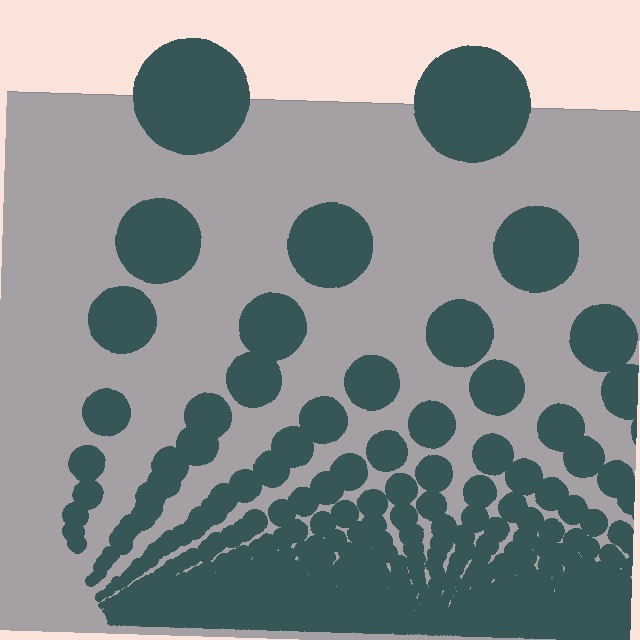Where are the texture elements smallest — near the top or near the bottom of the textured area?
Near the bottom.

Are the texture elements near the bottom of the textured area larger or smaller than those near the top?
Smaller. The gradient is inverted — elements near the bottom are smaller and denser.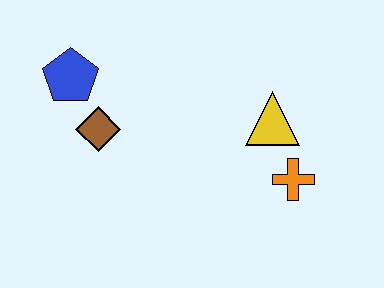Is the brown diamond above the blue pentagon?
No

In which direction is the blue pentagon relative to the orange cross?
The blue pentagon is to the left of the orange cross.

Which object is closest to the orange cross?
The yellow triangle is closest to the orange cross.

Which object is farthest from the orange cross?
The blue pentagon is farthest from the orange cross.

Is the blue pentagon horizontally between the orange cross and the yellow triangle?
No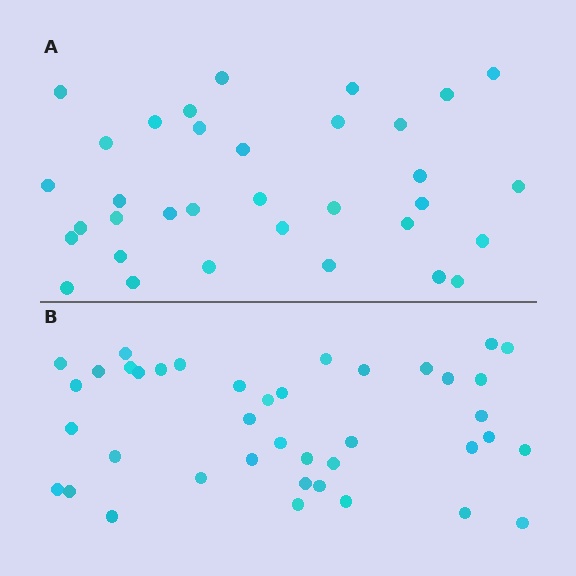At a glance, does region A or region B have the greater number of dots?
Region B (the bottom region) has more dots.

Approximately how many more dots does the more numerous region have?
Region B has about 6 more dots than region A.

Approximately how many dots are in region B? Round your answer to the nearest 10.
About 40 dots.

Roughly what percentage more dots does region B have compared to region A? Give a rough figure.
About 20% more.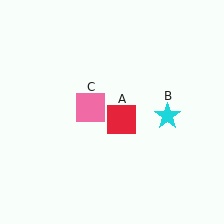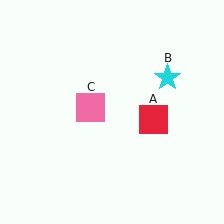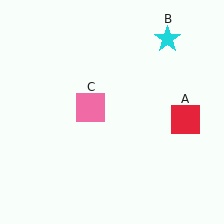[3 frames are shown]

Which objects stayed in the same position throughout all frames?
Pink square (object C) remained stationary.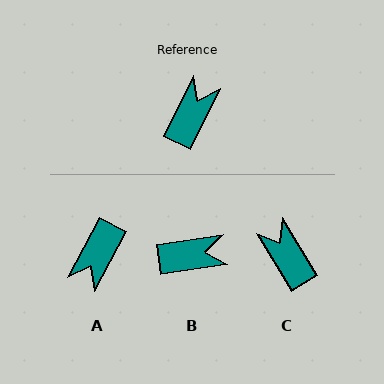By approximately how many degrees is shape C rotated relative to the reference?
Approximately 57 degrees counter-clockwise.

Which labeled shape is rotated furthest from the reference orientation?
A, about 178 degrees away.